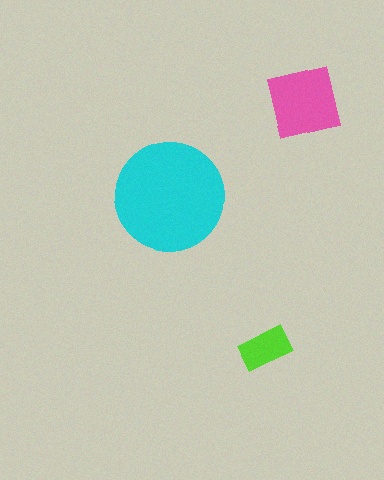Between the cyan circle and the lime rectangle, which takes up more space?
The cyan circle.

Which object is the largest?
The cyan circle.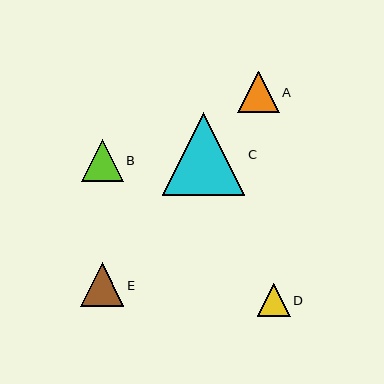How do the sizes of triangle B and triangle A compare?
Triangle B and triangle A are approximately the same size.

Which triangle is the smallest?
Triangle D is the smallest with a size of approximately 33 pixels.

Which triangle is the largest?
Triangle C is the largest with a size of approximately 83 pixels.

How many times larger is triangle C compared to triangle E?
Triangle C is approximately 1.9 times the size of triangle E.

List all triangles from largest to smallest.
From largest to smallest: C, E, B, A, D.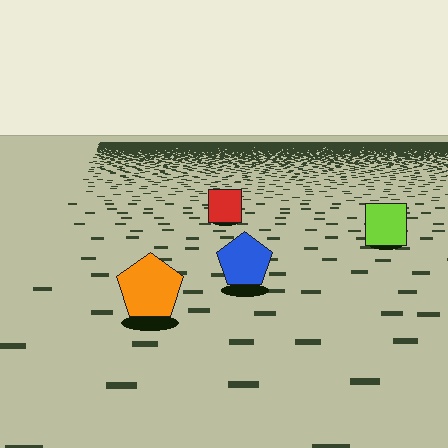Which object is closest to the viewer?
The orange pentagon is closest. The texture marks near it are larger and more spread out.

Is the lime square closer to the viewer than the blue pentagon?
No. The blue pentagon is closer — you can tell from the texture gradient: the ground texture is coarser near it.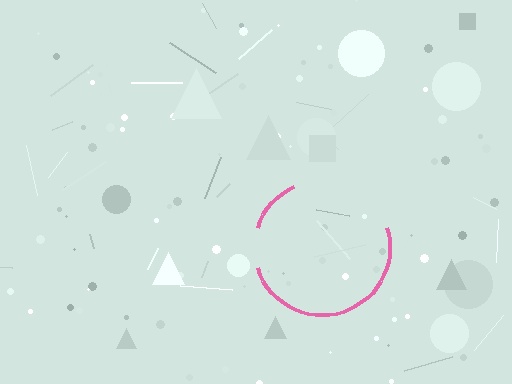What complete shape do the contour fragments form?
The contour fragments form a circle.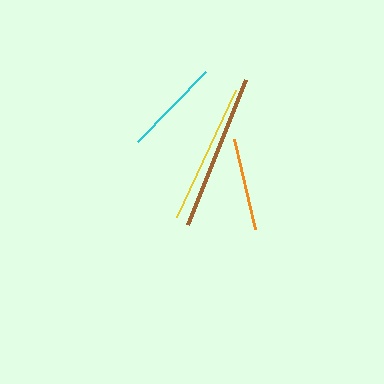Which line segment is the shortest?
The orange line is the shortest at approximately 93 pixels.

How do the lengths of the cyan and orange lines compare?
The cyan and orange lines are approximately the same length.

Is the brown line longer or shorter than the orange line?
The brown line is longer than the orange line.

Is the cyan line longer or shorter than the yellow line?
The yellow line is longer than the cyan line.